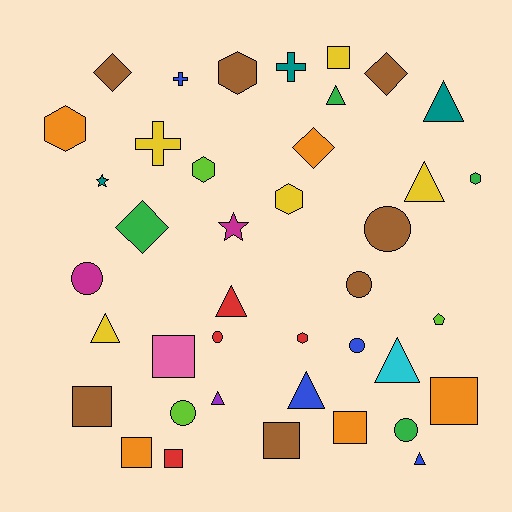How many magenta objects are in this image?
There are 2 magenta objects.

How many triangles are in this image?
There are 9 triangles.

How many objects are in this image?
There are 40 objects.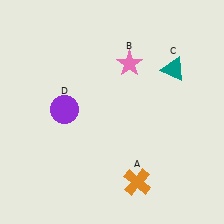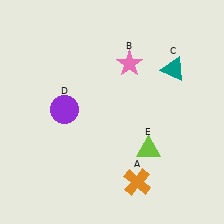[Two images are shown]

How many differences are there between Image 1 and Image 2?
There is 1 difference between the two images.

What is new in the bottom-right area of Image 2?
A lime triangle (E) was added in the bottom-right area of Image 2.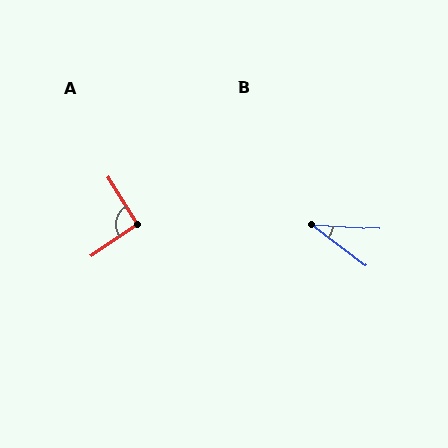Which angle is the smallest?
B, at approximately 33 degrees.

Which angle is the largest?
A, at approximately 92 degrees.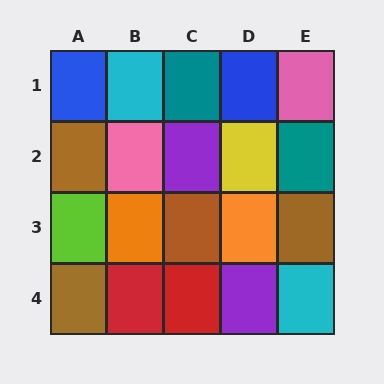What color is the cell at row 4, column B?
Red.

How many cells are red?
2 cells are red.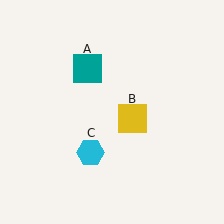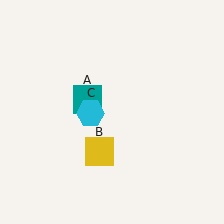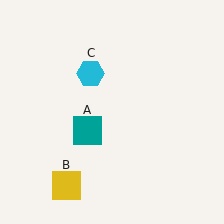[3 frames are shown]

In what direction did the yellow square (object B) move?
The yellow square (object B) moved down and to the left.